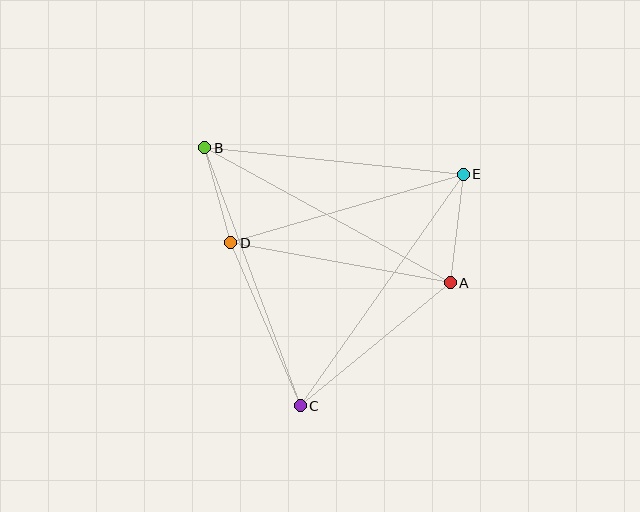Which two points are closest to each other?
Points B and D are closest to each other.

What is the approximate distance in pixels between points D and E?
The distance between D and E is approximately 242 pixels.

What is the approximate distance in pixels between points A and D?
The distance between A and D is approximately 223 pixels.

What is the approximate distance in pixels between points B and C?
The distance between B and C is approximately 275 pixels.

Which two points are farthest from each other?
Points C and E are farthest from each other.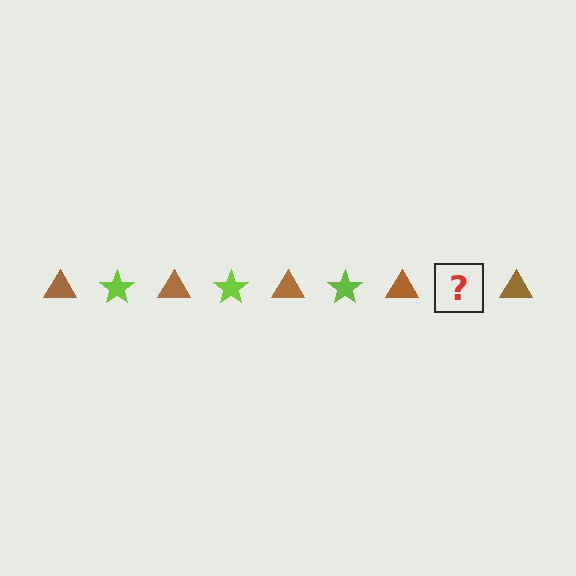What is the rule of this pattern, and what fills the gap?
The rule is that the pattern alternates between brown triangle and lime star. The gap should be filled with a lime star.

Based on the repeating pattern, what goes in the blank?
The blank should be a lime star.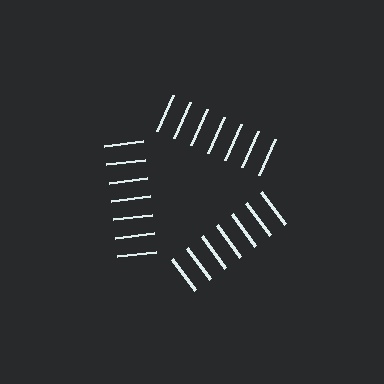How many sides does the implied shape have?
3 sides — the line-ends trace a triangle.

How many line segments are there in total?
21 — 7 along each of the 3 edges.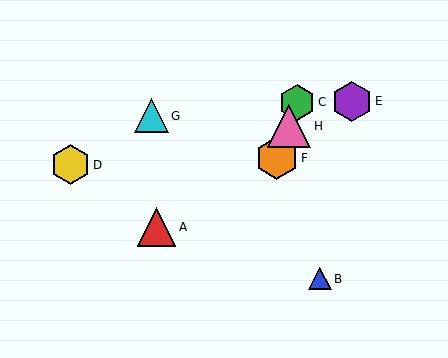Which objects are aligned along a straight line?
Objects C, F, H are aligned along a straight line.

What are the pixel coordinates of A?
Object A is at (156, 227).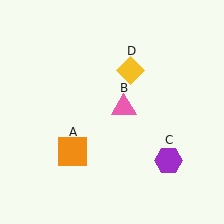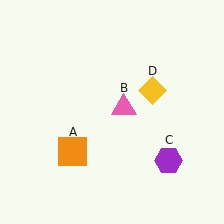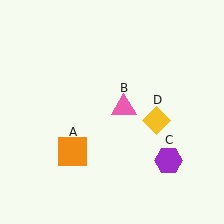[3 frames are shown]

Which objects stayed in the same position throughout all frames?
Orange square (object A) and pink triangle (object B) and purple hexagon (object C) remained stationary.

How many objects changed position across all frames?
1 object changed position: yellow diamond (object D).